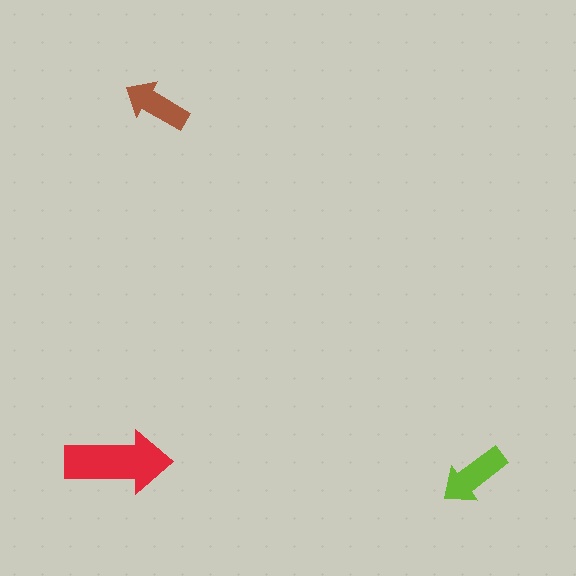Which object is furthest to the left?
The red arrow is leftmost.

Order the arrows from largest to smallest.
the red one, the lime one, the brown one.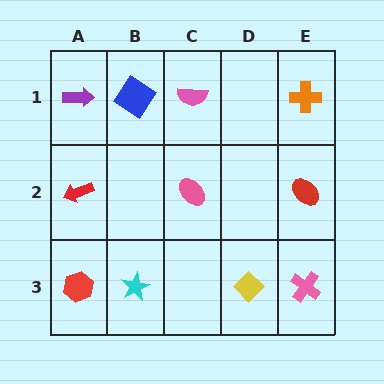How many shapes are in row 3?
4 shapes.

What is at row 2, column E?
A red ellipse.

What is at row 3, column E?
A pink cross.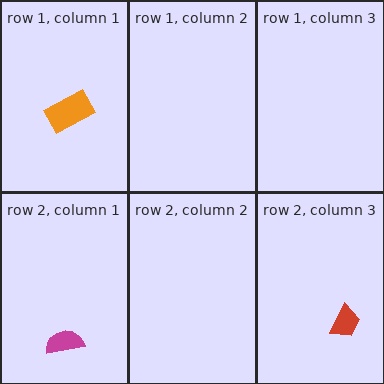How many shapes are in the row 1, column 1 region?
1.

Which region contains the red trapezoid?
The row 2, column 3 region.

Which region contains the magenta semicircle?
The row 2, column 1 region.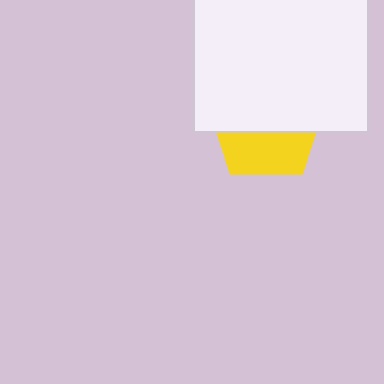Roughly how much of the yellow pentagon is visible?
A small part of it is visible (roughly 40%).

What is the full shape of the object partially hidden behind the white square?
The partially hidden object is a yellow pentagon.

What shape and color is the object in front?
The object in front is a white square.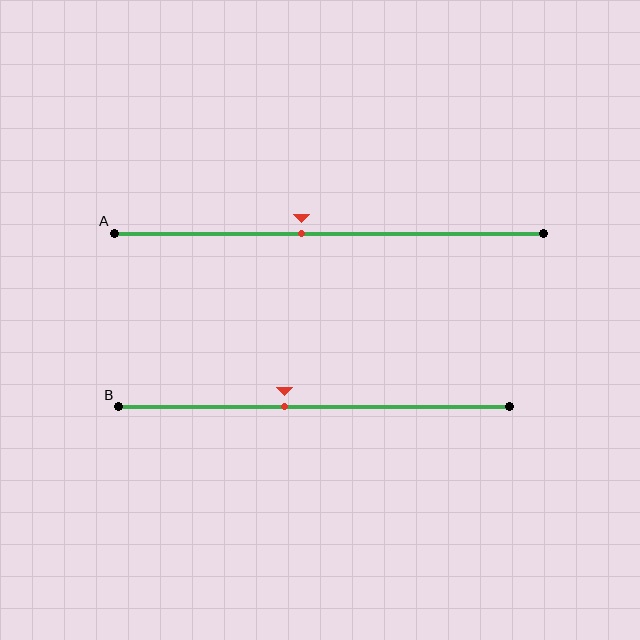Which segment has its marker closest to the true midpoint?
Segment A has its marker closest to the true midpoint.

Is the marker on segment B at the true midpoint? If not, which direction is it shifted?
No, the marker on segment B is shifted to the left by about 8% of the segment length.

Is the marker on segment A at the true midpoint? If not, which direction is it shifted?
No, the marker on segment A is shifted to the left by about 6% of the segment length.